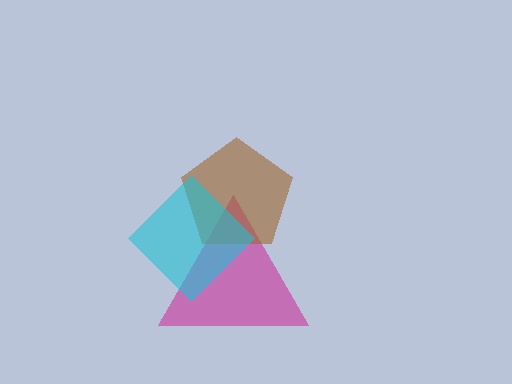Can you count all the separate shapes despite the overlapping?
Yes, there are 3 separate shapes.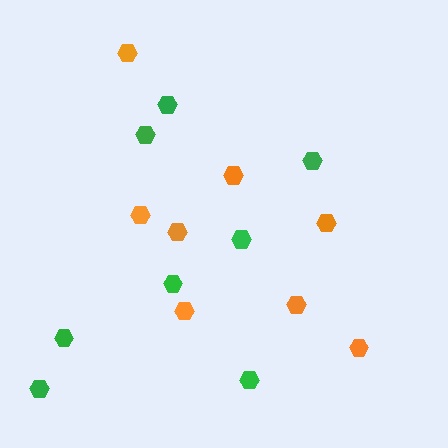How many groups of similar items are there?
There are 2 groups: one group of green hexagons (8) and one group of orange hexagons (8).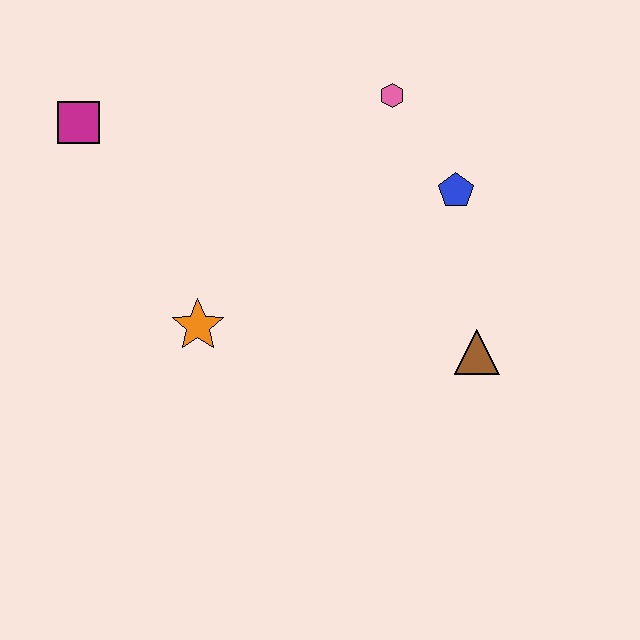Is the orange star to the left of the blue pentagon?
Yes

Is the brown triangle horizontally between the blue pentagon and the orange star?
No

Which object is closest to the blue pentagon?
The pink hexagon is closest to the blue pentagon.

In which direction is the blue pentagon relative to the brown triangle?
The blue pentagon is above the brown triangle.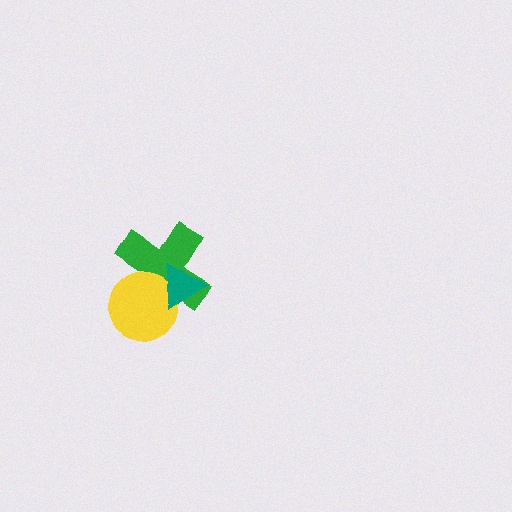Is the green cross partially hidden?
Yes, it is partially covered by another shape.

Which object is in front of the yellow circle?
The teal triangle is in front of the yellow circle.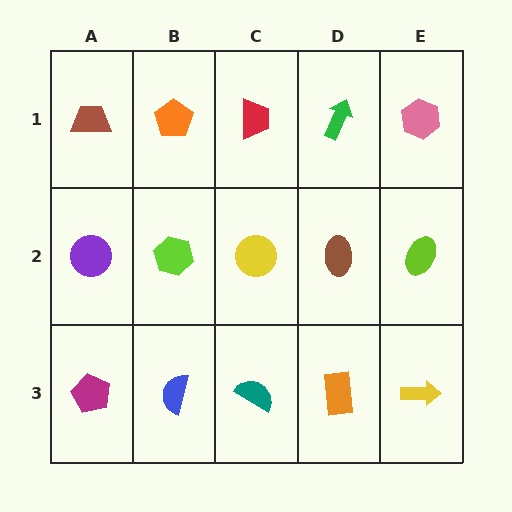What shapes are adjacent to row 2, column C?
A red trapezoid (row 1, column C), a teal semicircle (row 3, column C), a lime hexagon (row 2, column B), a brown ellipse (row 2, column D).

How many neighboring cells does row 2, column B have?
4.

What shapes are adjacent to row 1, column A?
A purple circle (row 2, column A), an orange pentagon (row 1, column B).